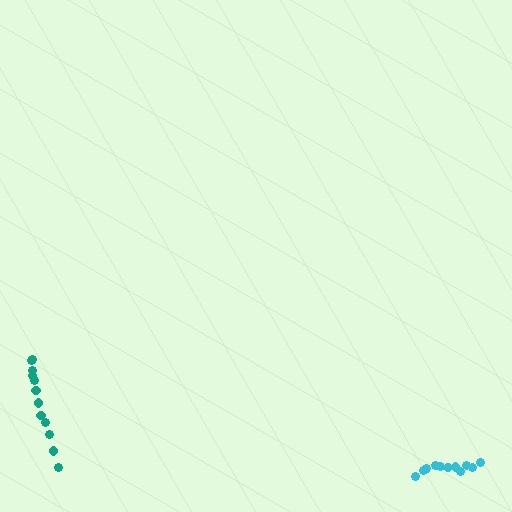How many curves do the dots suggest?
There are 2 distinct paths.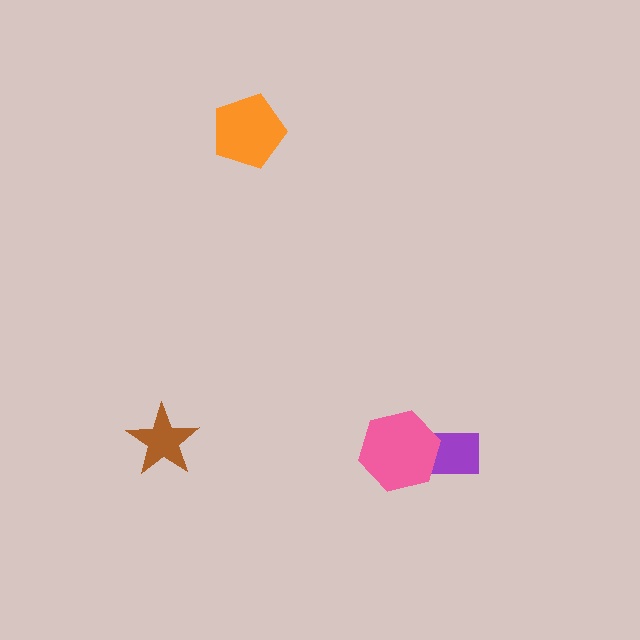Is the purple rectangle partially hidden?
Yes, it is partially covered by another shape.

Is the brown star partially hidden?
No, no other shape covers it.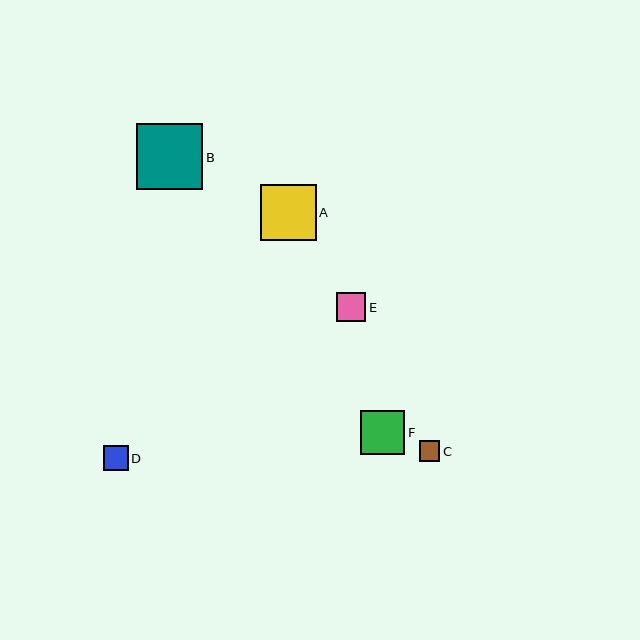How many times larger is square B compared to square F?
Square B is approximately 1.5 times the size of square F.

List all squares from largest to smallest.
From largest to smallest: B, A, F, E, D, C.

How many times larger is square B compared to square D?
Square B is approximately 2.7 times the size of square D.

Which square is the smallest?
Square C is the smallest with a size of approximately 21 pixels.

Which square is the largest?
Square B is the largest with a size of approximately 67 pixels.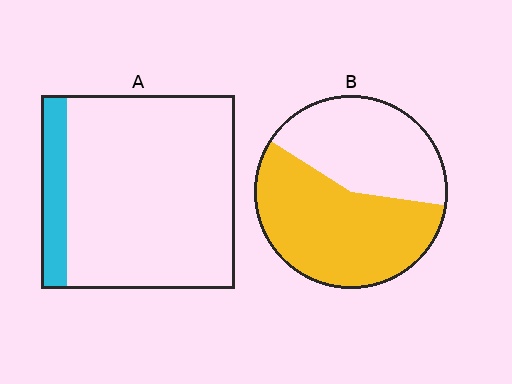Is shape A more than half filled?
No.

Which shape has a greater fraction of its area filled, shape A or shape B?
Shape B.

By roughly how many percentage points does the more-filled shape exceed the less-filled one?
By roughly 45 percentage points (B over A).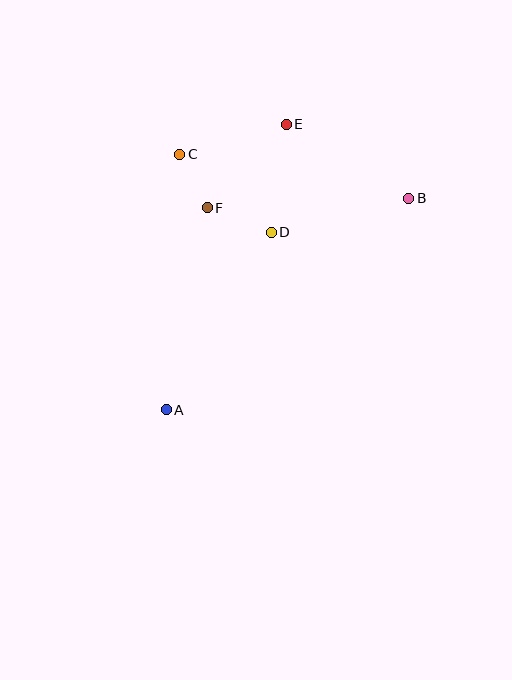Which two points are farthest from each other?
Points A and B are farthest from each other.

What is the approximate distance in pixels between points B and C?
The distance between B and C is approximately 233 pixels.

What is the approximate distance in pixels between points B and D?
The distance between B and D is approximately 142 pixels.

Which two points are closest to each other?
Points C and F are closest to each other.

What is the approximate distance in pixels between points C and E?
The distance between C and E is approximately 111 pixels.